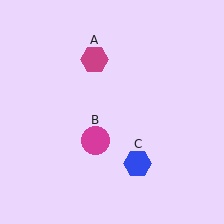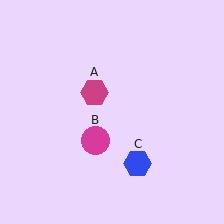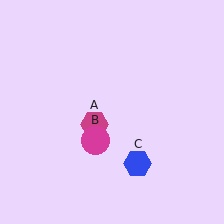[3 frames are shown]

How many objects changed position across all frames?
1 object changed position: magenta hexagon (object A).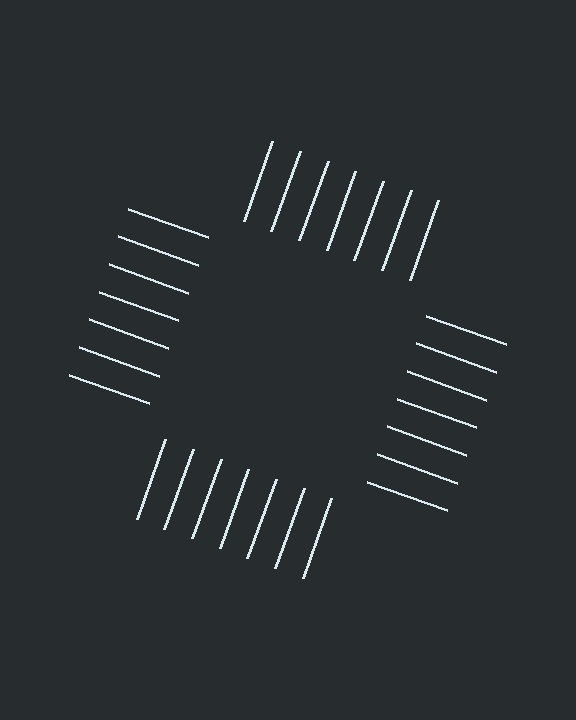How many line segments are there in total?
28 — 7 along each of the 4 edges.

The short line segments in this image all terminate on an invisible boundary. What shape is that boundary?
An illusory square — the line segments terminate on its edges but no continuous stroke is drawn.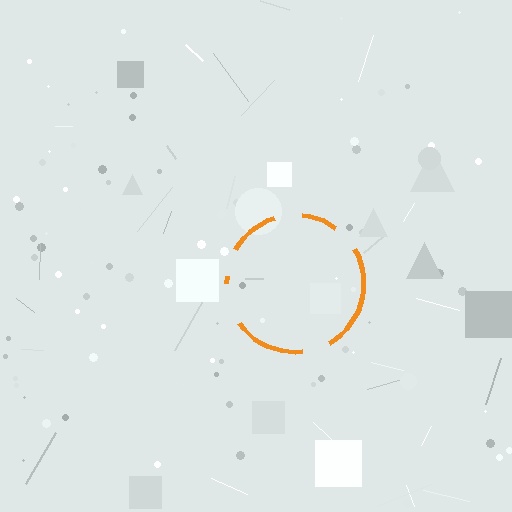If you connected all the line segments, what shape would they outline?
They would outline a circle.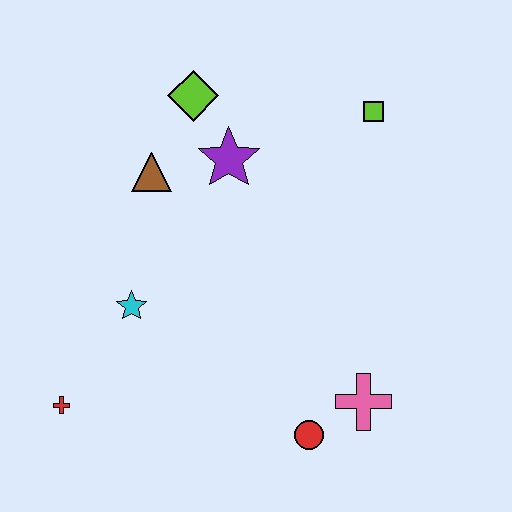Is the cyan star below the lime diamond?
Yes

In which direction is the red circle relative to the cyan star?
The red circle is to the right of the cyan star.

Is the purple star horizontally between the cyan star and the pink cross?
Yes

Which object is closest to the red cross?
The cyan star is closest to the red cross.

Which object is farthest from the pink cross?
The lime diamond is farthest from the pink cross.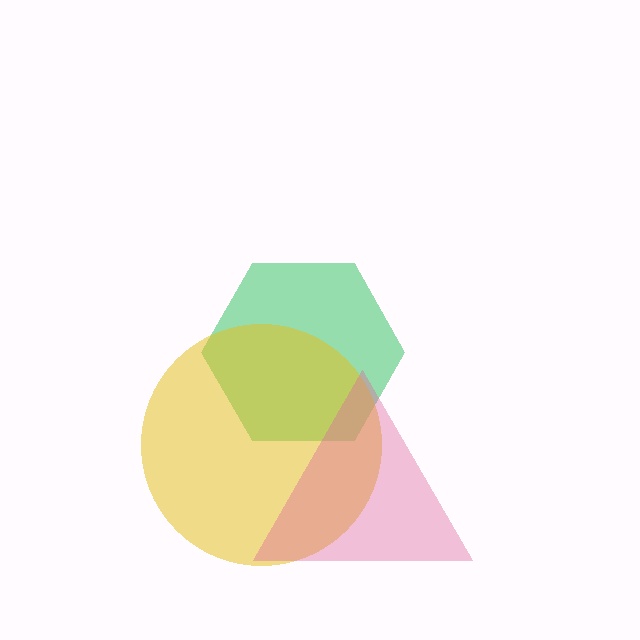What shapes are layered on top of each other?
The layered shapes are: a green hexagon, a yellow circle, a pink triangle.